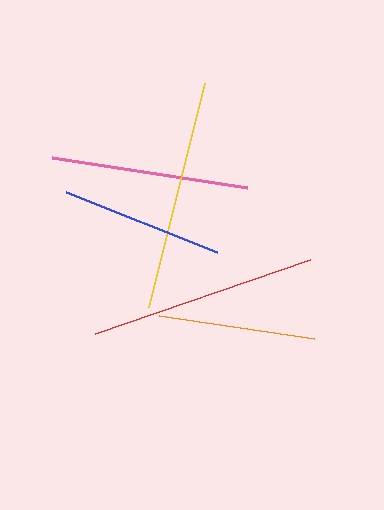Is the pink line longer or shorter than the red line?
The red line is longer than the pink line.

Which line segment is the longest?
The yellow line is the longest at approximately 231 pixels.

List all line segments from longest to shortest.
From longest to shortest: yellow, red, pink, blue, orange.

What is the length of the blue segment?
The blue segment is approximately 163 pixels long.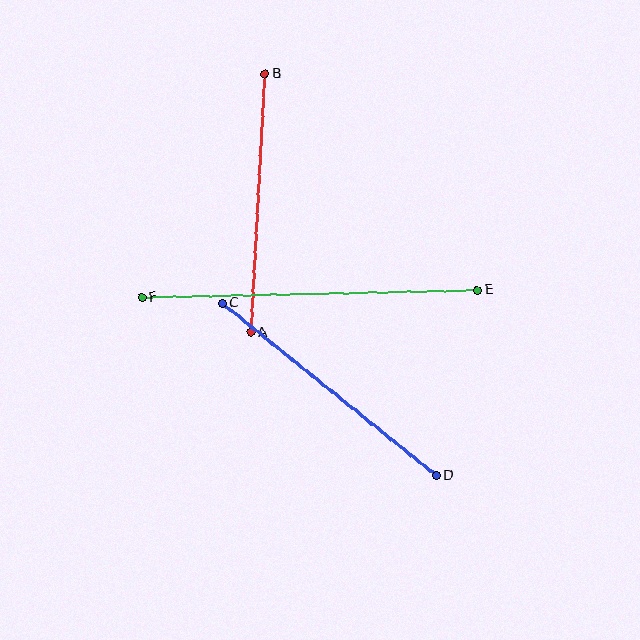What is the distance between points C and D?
The distance is approximately 275 pixels.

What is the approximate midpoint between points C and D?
The midpoint is at approximately (329, 389) pixels.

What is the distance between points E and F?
The distance is approximately 336 pixels.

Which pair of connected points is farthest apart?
Points E and F are farthest apart.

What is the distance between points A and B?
The distance is approximately 259 pixels.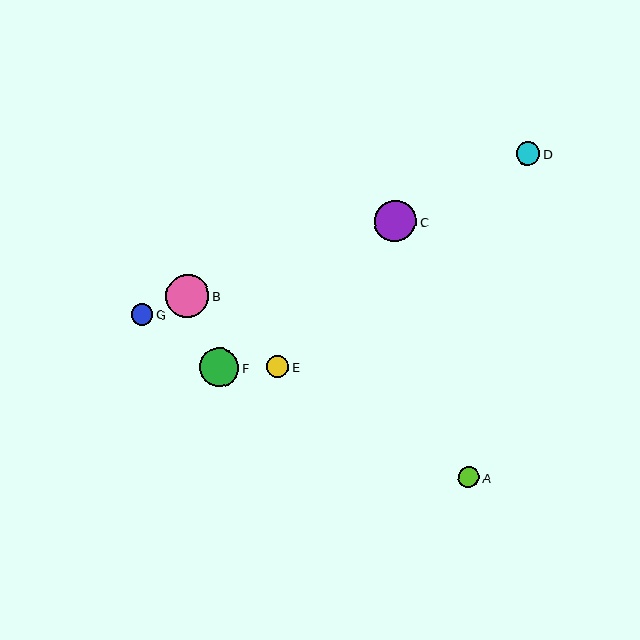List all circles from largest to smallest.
From largest to smallest: B, C, F, D, E, G, A.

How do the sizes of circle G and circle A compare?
Circle G and circle A are approximately the same size.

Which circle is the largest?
Circle B is the largest with a size of approximately 43 pixels.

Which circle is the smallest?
Circle A is the smallest with a size of approximately 21 pixels.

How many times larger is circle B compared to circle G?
Circle B is approximately 2.0 times the size of circle G.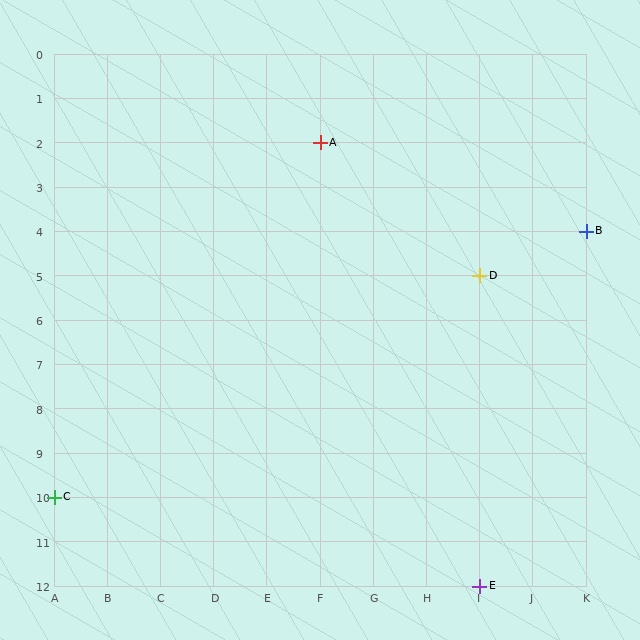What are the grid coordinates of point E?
Point E is at grid coordinates (I, 12).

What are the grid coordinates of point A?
Point A is at grid coordinates (F, 2).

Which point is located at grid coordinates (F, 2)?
Point A is at (F, 2).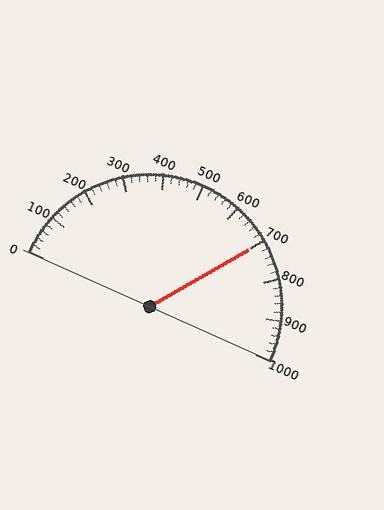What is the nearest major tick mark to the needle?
The nearest major tick mark is 700.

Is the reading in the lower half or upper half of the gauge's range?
The reading is in the upper half of the range (0 to 1000).